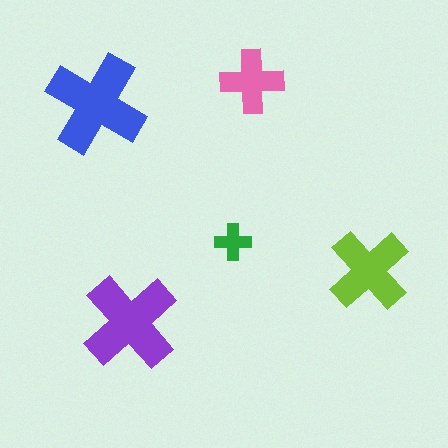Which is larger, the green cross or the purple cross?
The purple one.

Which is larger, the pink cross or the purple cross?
The purple one.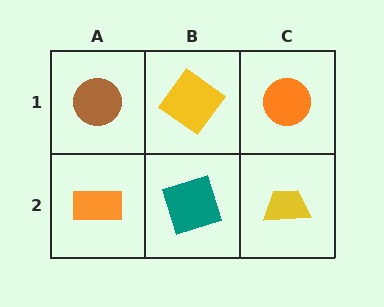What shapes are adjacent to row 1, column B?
A teal square (row 2, column B), a brown circle (row 1, column A), an orange circle (row 1, column C).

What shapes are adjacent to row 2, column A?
A brown circle (row 1, column A), a teal square (row 2, column B).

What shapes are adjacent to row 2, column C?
An orange circle (row 1, column C), a teal square (row 2, column B).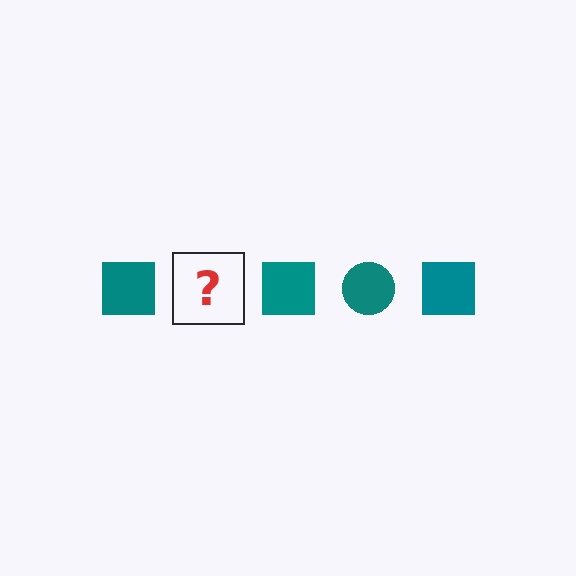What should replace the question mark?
The question mark should be replaced with a teal circle.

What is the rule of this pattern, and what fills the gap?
The rule is that the pattern cycles through square, circle shapes in teal. The gap should be filled with a teal circle.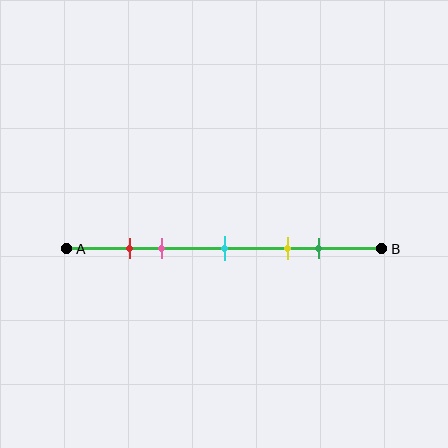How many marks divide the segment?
There are 5 marks dividing the segment.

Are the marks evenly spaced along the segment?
No, the marks are not evenly spaced.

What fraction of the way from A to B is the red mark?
The red mark is approximately 20% (0.2) of the way from A to B.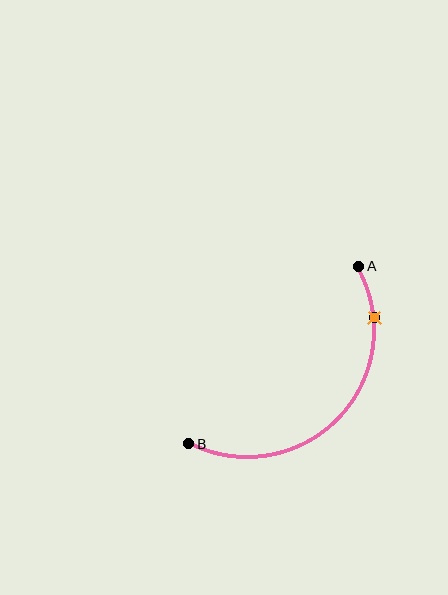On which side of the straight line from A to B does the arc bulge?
The arc bulges below and to the right of the straight line connecting A and B.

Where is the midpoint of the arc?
The arc midpoint is the point on the curve farthest from the straight line joining A and B. It sits below and to the right of that line.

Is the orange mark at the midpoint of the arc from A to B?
No. The orange mark lies on the arc but is closer to endpoint A. The arc midpoint would be at the point on the curve equidistant along the arc from both A and B.